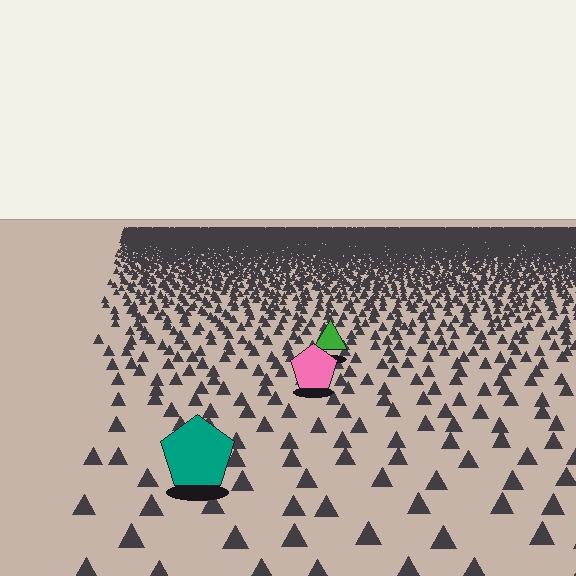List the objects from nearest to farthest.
From nearest to farthest: the teal pentagon, the pink pentagon, the green triangle.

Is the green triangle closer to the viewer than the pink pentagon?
No. The pink pentagon is closer — you can tell from the texture gradient: the ground texture is coarser near it.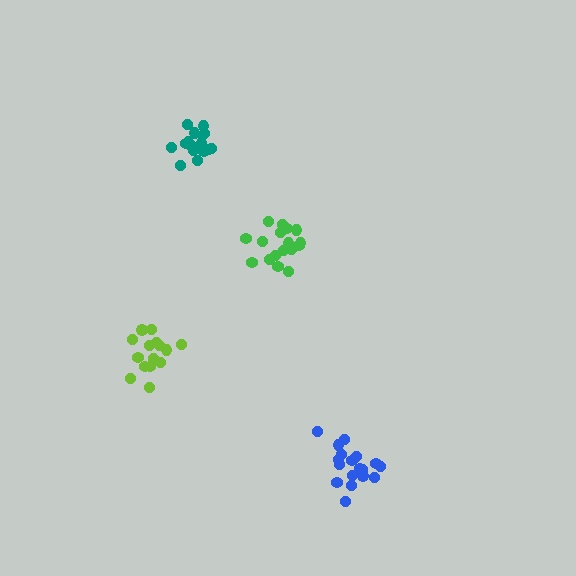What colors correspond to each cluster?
The clusters are colored: green, teal, blue, lime.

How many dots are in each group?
Group 1: 17 dots, Group 2: 17 dots, Group 3: 18 dots, Group 4: 16 dots (68 total).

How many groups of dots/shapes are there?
There are 4 groups.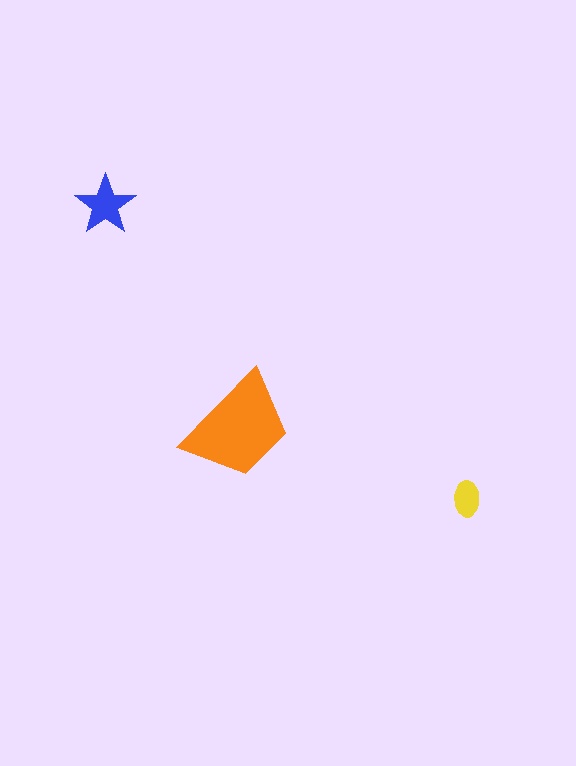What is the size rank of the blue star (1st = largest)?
2nd.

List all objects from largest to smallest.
The orange trapezoid, the blue star, the yellow ellipse.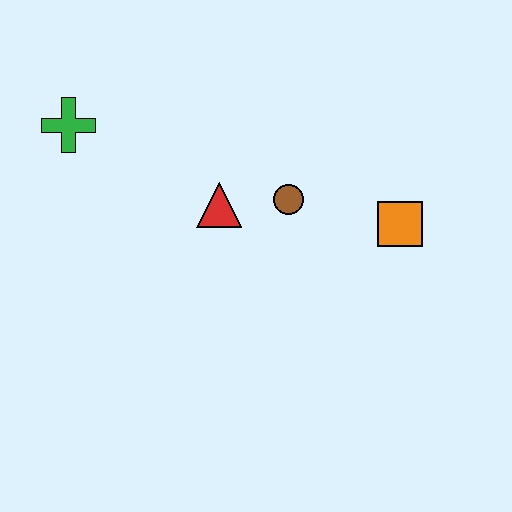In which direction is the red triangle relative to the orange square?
The red triangle is to the left of the orange square.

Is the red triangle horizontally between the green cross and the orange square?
Yes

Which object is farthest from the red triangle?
The orange square is farthest from the red triangle.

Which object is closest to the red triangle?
The brown circle is closest to the red triangle.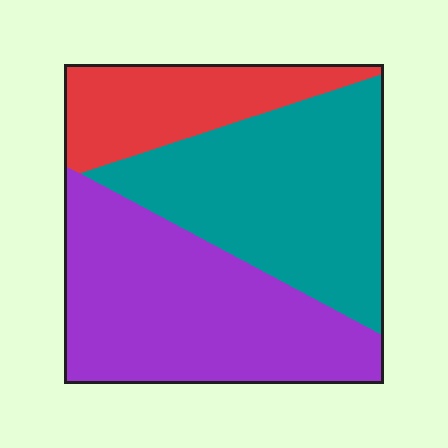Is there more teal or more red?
Teal.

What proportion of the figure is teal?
Teal takes up about two fifths (2/5) of the figure.